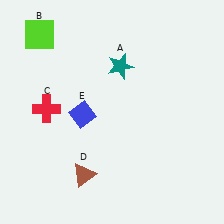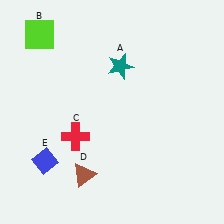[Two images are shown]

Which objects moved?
The objects that moved are: the red cross (C), the blue diamond (E).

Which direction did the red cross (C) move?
The red cross (C) moved right.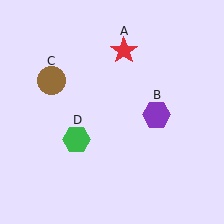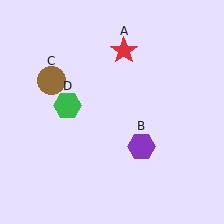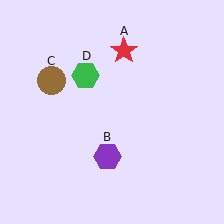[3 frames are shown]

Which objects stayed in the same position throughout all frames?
Red star (object A) and brown circle (object C) remained stationary.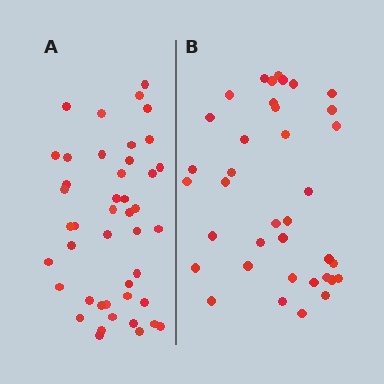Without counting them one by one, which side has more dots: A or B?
Region A (the left region) has more dots.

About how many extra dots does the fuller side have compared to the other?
Region A has roughly 8 or so more dots than region B.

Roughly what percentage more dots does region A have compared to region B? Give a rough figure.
About 20% more.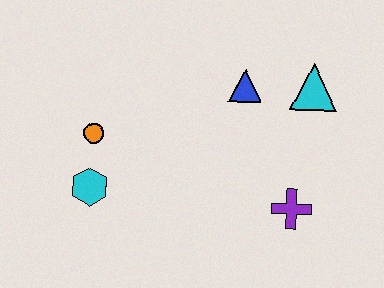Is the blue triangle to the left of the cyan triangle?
Yes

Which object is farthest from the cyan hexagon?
The cyan triangle is farthest from the cyan hexagon.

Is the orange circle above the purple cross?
Yes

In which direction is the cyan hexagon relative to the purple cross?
The cyan hexagon is to the left of the purple cross.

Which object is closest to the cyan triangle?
The blue triangle is closest to the cyan triangle.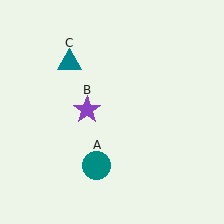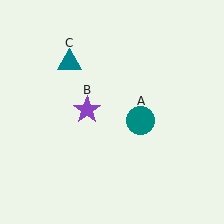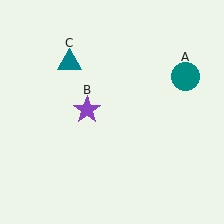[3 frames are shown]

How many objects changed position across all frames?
1 object changed position: teal circle (object A).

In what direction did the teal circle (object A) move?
The teal circle (object A) moved up and to the right.